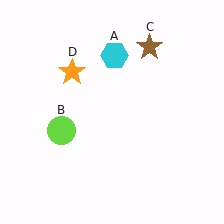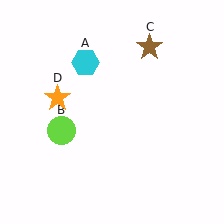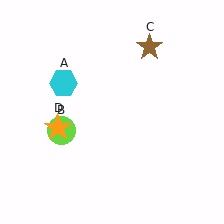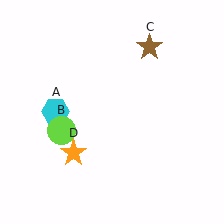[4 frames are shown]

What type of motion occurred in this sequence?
The cyan hexagon (object A), orange star (object D) rotated counterclockwise around the center of the scene.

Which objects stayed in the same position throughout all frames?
Lime circle (object B) and brown star (object C) remained stationary.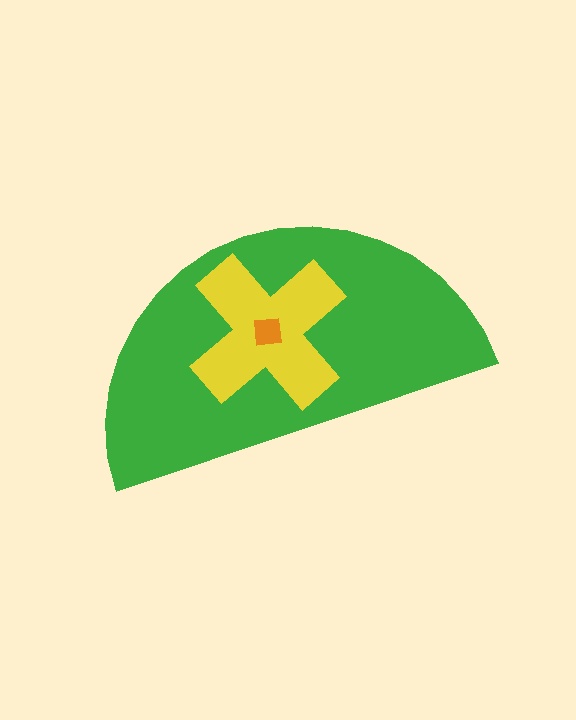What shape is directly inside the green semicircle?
The yellow cross.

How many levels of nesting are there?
3.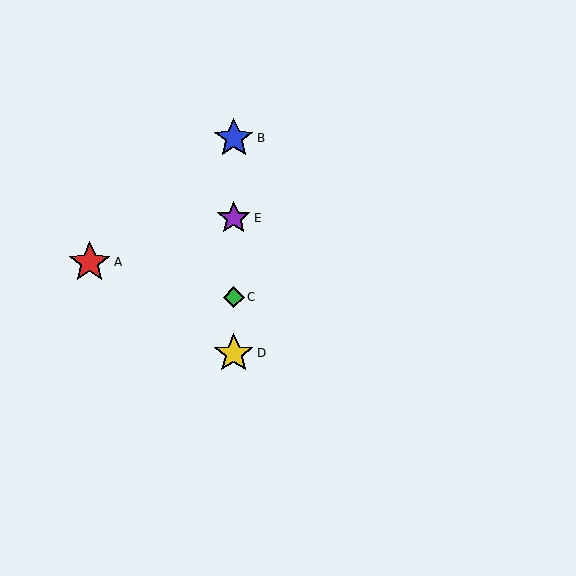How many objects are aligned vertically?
4 objects (B, C, D, E) are aligned vertically.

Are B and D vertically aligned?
Yes, both are at x≈234.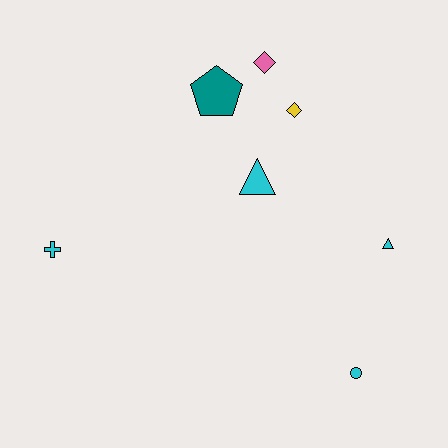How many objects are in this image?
There are 7 objects.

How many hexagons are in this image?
There are no hexagons.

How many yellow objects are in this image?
There is 1 yellow object.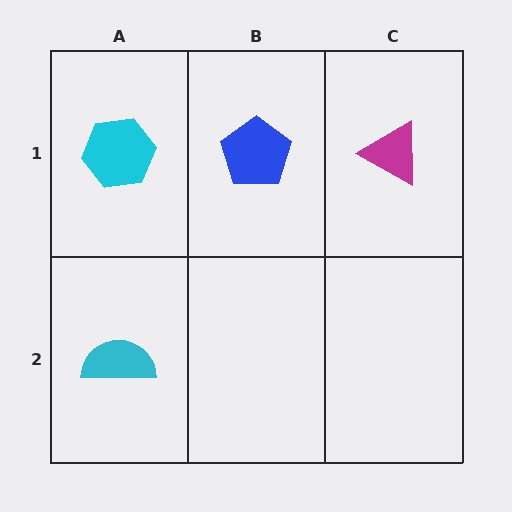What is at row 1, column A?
A cyan hexagon.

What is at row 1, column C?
A magenta triangle.